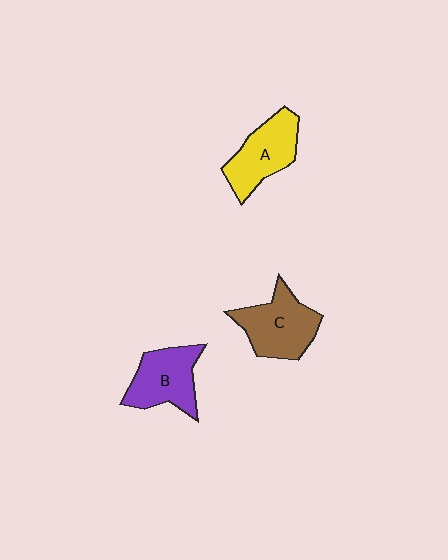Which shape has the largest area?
Shape C (brown).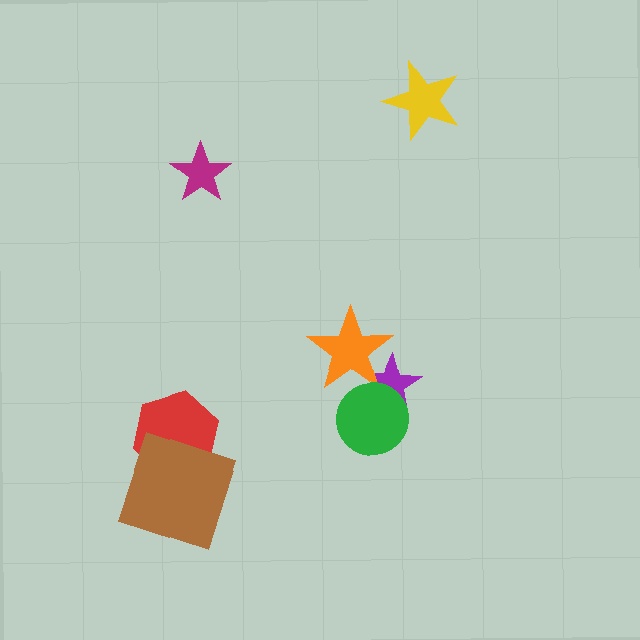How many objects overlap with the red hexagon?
1 object overlaps with the red hexagon.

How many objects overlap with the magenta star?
0 objects overlap with the magenta star.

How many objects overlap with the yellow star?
0 objects overlap with the yellow star.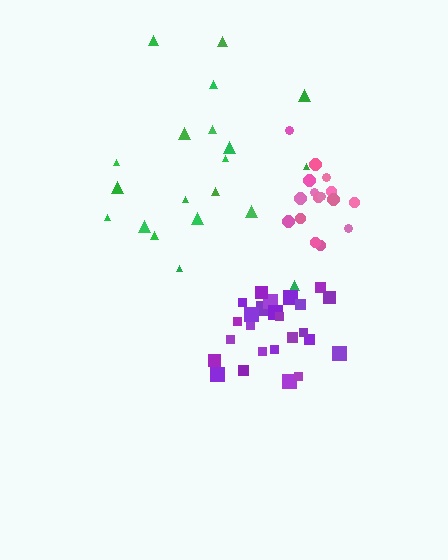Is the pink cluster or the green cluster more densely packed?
Pink.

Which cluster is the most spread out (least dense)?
Green.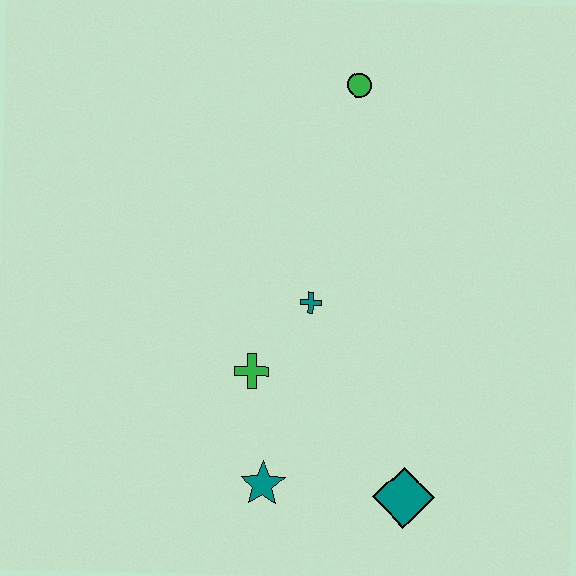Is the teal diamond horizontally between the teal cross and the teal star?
No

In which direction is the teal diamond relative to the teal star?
The teal diamond is to the right of the teal star.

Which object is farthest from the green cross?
The green circle is farthest from the green cross.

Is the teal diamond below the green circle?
Yes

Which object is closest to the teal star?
The green cross is closest to the teal star.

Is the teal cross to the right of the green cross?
Yes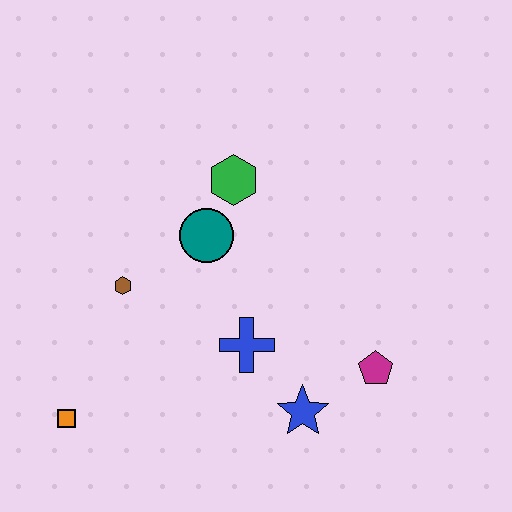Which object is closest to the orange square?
The brown hexagon is closest to the orange square.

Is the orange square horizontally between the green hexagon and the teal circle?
No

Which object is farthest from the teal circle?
The orange square is farthest from the teal circle.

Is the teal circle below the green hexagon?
Yes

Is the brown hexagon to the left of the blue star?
Yes